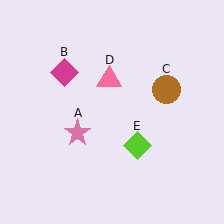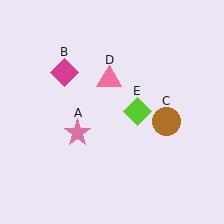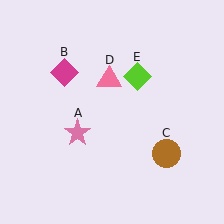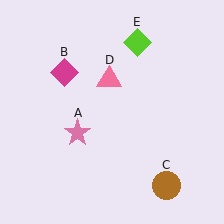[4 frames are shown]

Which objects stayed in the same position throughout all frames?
Pink star (object A) and magenta diamond (object B) and pink triangle (object D) remained stationary.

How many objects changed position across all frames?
2 objects changed position: brown circle (object C), lime diamond (object E).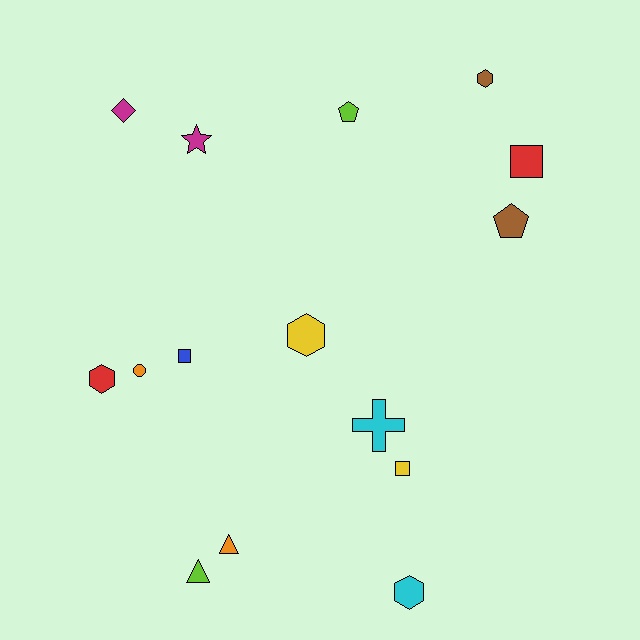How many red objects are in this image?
There are 2 red objects.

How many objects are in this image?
There are 15 objects.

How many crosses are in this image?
There is 1 cross.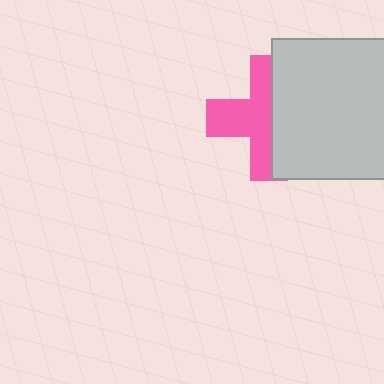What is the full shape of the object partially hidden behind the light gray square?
The partially hidden object is a pink cross.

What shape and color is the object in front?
The object in front is a light gray square.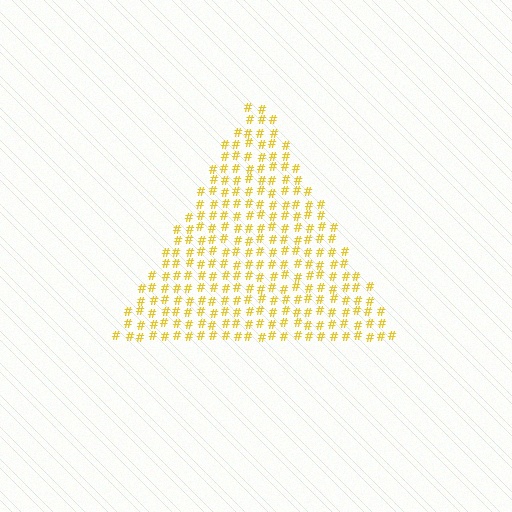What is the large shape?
The large shape is a triangle.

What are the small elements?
The small elements are hash symbols.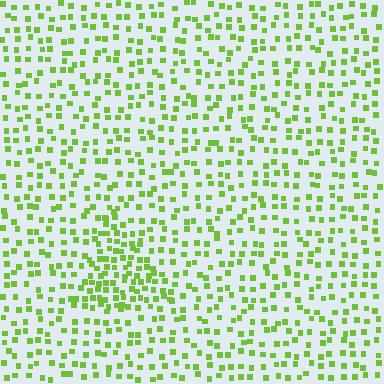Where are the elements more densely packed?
The elements are more densely packed inside the triangle boundary.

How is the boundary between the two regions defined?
The boundary is defined by a change in element density (approximately 2.0x ratio). All elements are the same color, size, and shape.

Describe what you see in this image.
The image contains small lime elements arranged at two different densities. A triangle-shaped region is visible where the elements are more densely packed than the surrounding area.